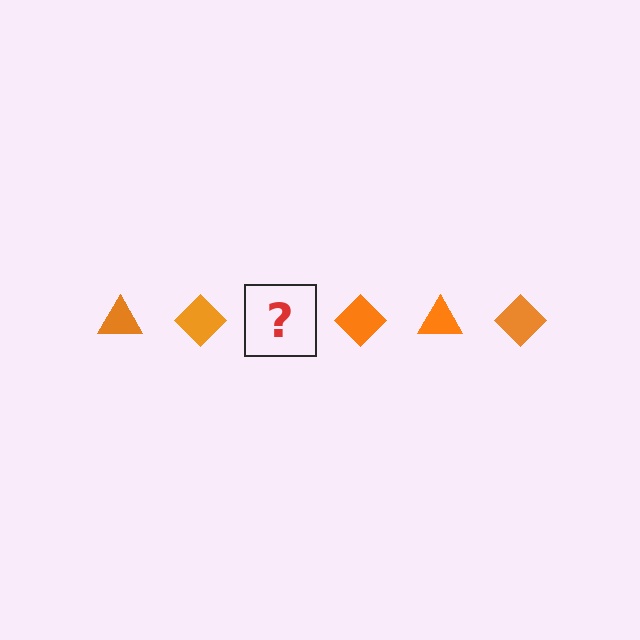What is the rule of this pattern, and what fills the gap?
The rule is that the pattern cycles through triangle, diamond shapes in orange. The gap should be filled with an orange triangle.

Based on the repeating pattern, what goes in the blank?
The blank should be an orange triangle.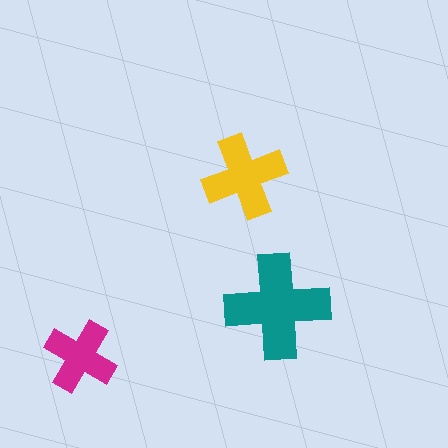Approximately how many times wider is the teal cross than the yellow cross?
About 1.5 times wider.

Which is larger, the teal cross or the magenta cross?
The teal one.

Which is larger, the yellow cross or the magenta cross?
The yellow one.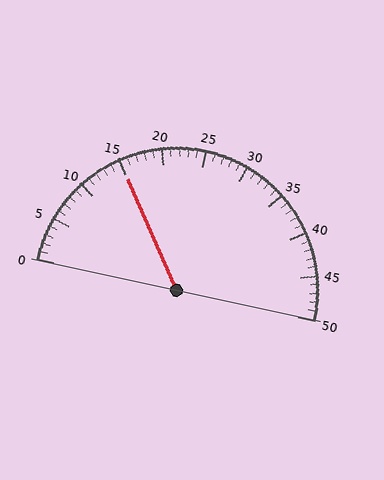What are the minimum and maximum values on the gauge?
The gauge ranges from 0 to 50.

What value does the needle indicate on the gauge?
The needle indicates approximately 15.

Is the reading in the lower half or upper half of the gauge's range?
The reading is in the lower half of the range (0 to 50).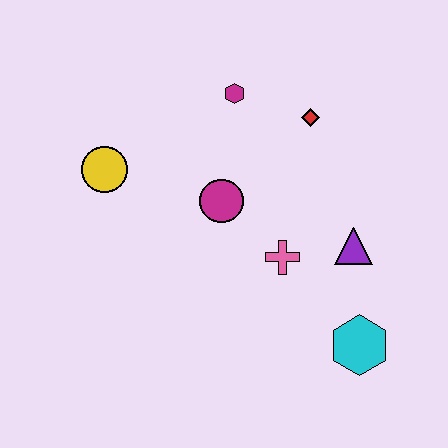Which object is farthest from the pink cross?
The yellow circle is farthest from the pink cross.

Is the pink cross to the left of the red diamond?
Yes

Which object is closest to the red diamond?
The magenta hexagon is closest to the red diamond.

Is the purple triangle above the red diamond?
No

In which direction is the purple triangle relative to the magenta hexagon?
The purple triangle is below the magenta hexagon.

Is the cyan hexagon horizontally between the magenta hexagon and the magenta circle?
No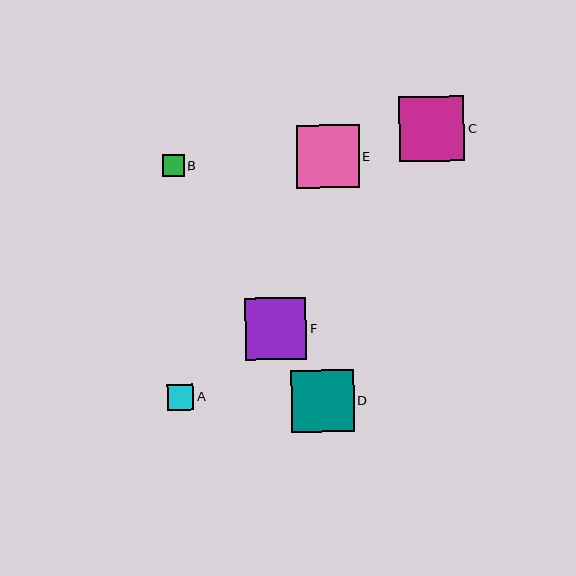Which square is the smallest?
Square B is the smallest with a size of approximately 22 pixels.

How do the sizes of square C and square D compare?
Square C and square D are approximately the same size.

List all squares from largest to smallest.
From largest to smallest: C, E, D, F, A, B.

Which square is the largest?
Square C is the largest with a size of approximately 65 pixels.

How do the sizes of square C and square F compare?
Square C and square F are approximately the same size.